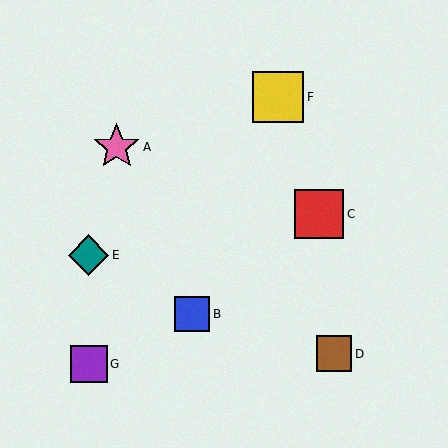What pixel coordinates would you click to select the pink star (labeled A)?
Click at (117, 147) to select the pink star A.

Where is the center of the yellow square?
The center of the yellow square is at (278, 97).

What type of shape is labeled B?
Shape B is a blue square.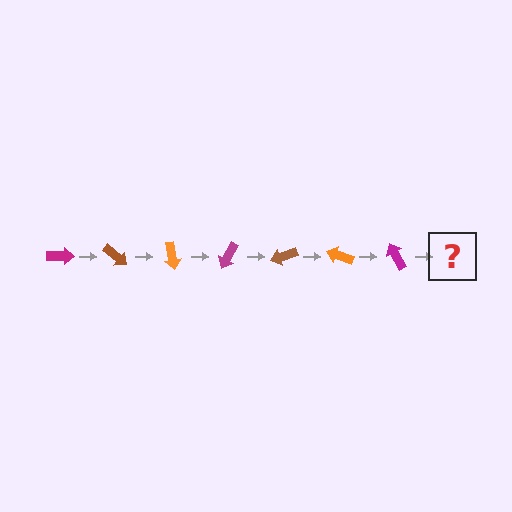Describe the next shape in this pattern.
It should be a brown arrow, rotated 280 degrees from the start.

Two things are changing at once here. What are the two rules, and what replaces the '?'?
The two rules are that it rotates 40 degrees each step and the color cycles through magenta, brown, and orange. The '?' should be a brown arrow, rotated 280 degrees from the start.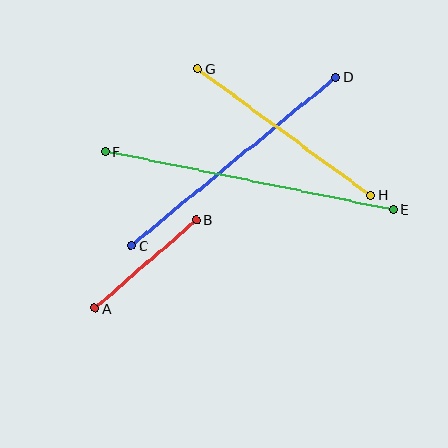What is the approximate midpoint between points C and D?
The midpoint is at approximately (234, 162) pixels.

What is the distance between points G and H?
The distance is approximately 214 pixels.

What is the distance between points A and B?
The distance is approximately 135 pixels.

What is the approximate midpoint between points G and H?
The midpoint is at approximately (284, 132) pixels.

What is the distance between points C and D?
The distance is approximately 265 pixels.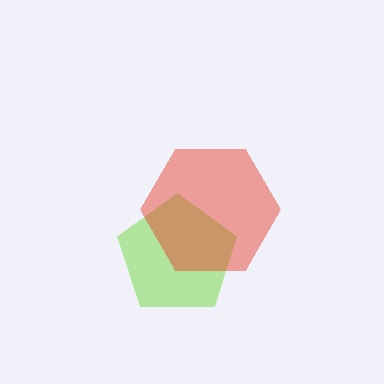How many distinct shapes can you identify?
There are 2 distinct shapes: a lime pentagon, a red hexagon.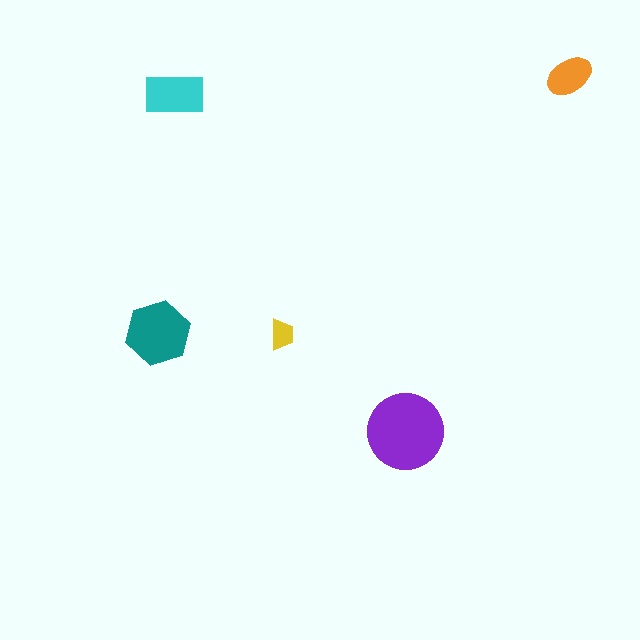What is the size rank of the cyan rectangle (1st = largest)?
3rd.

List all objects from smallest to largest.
The yellow trapezoid, the orange ellipse, the cyan rectangle, the teal hexagon, the purple circle.